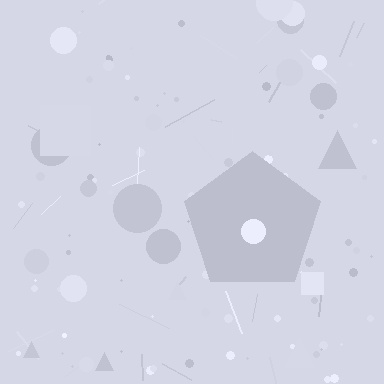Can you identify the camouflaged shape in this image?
The camouflaged shape is a pentagon.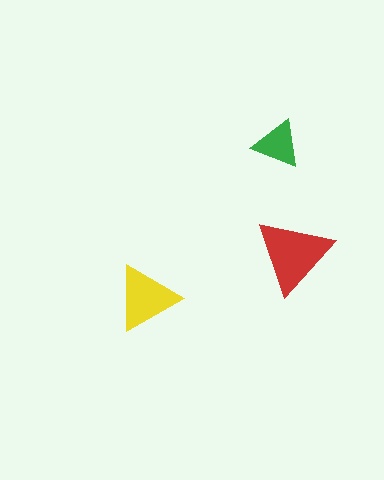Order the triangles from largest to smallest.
the red one, the yellow one, the green one.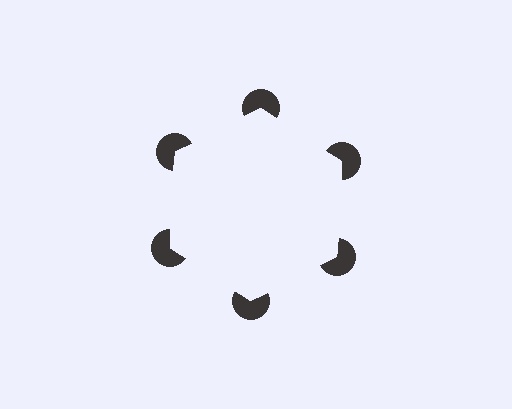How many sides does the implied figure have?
6 sides.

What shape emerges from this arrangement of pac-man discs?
An illusory hexagon — its edges are inferred from the aligned wedge cuts in the pac-man discs, not physically drawn.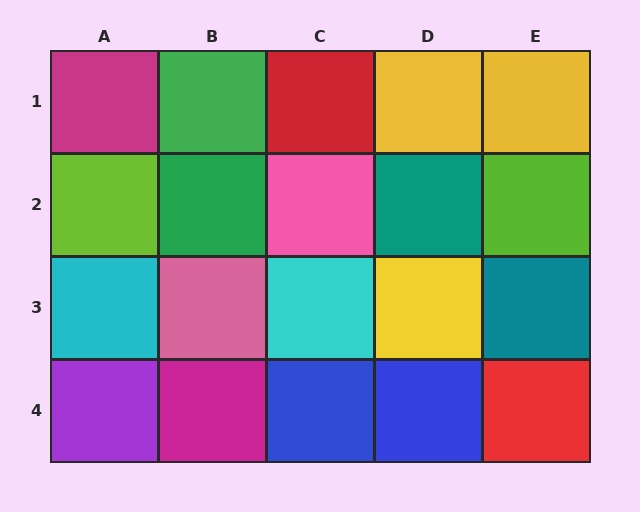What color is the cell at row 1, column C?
Red.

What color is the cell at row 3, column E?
Teal.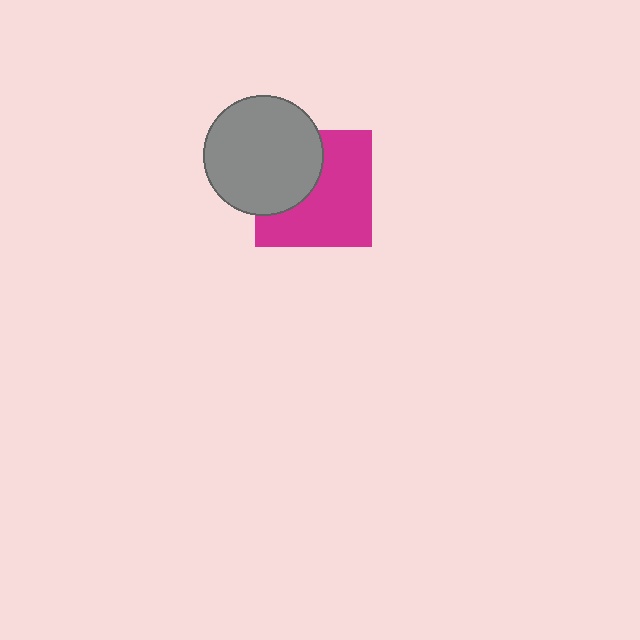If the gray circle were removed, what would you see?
You would see the complete magenta square.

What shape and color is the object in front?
The object in front is a gray circle.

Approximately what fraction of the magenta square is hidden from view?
Roughly 37% of the magenta square is hidden behind the gray circle.